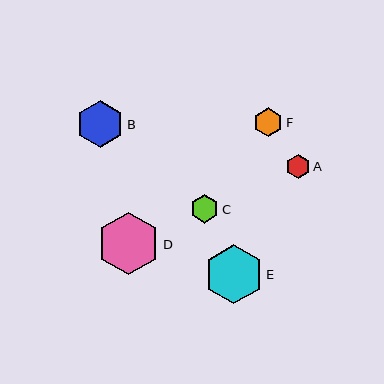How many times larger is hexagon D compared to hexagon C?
Hexagon D is approximately 2.2 times the size of hexagon C.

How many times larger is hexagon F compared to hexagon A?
Hexagon F is approximately 1.2 times the size of hexagon A.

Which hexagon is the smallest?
Hexagon A is the smallest with a size of approximately 24 pixels.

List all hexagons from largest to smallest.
From largest to smallest: D, E, B, F, C, A.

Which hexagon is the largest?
Hexagon D is the largest with a size of approximately 63 pixels.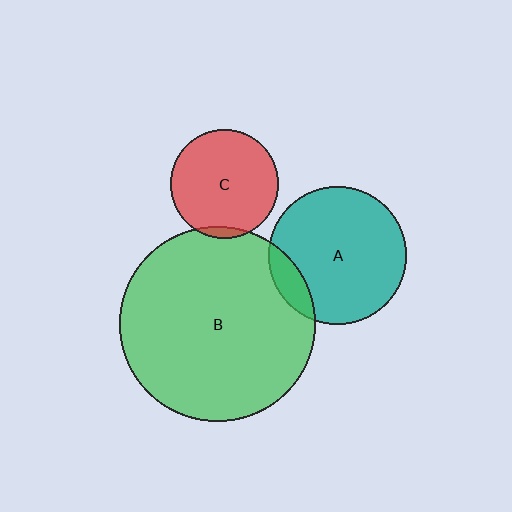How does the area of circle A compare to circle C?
Approximately 1.6 times.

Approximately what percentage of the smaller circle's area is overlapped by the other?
Approximately 10%.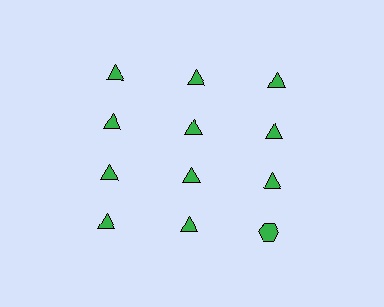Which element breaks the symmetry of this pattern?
The green hexagon in the fourth row, center column breaks the symmetry. All other shapes are green triangles.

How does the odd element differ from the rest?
It has a different shape: hexagon instead of triangle.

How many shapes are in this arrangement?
There are 12 shapes arranged in a grid pattern.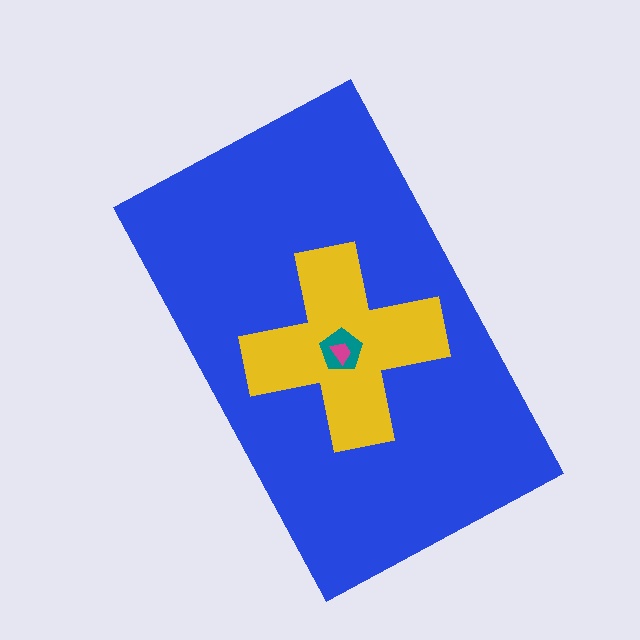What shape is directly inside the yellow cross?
The teal pentagon.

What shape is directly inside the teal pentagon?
The magenta trapezoid.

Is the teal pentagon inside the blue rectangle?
Yes.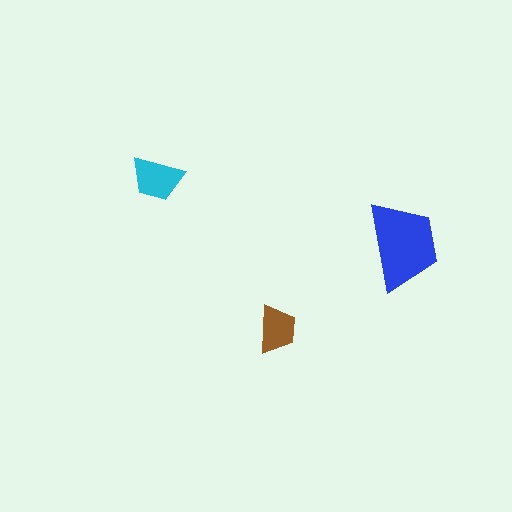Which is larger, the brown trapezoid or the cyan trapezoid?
The cyan one.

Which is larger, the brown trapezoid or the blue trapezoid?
The blue one.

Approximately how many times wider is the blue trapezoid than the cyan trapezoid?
About 1.5 times wider.